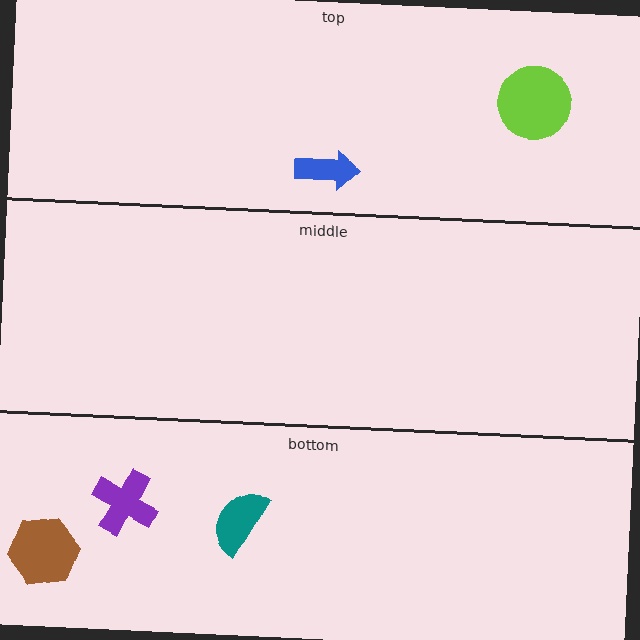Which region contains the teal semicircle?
The bottom region.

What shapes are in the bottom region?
The purple cross, the teal semicircle, the brown hexagon.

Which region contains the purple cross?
The bottom region.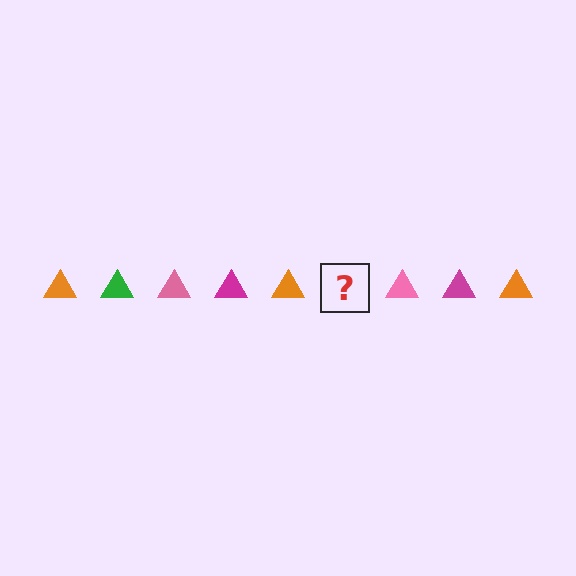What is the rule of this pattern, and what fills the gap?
The rule is that the pattern cycles through orange, green, pink, magenta triangles. The gap should be filled with a green triangle.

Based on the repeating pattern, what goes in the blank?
The blank should be a green triangle.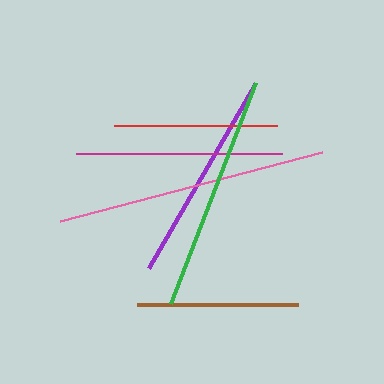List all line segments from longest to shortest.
From longest to shortest: pink, green, purple, magenta, red, brown.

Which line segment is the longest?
The pink line is the longest at approximately 271 pixels.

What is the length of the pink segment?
The pink segment is approximately 271 pixels long.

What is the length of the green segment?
The green segment is approximately 237 pixels long.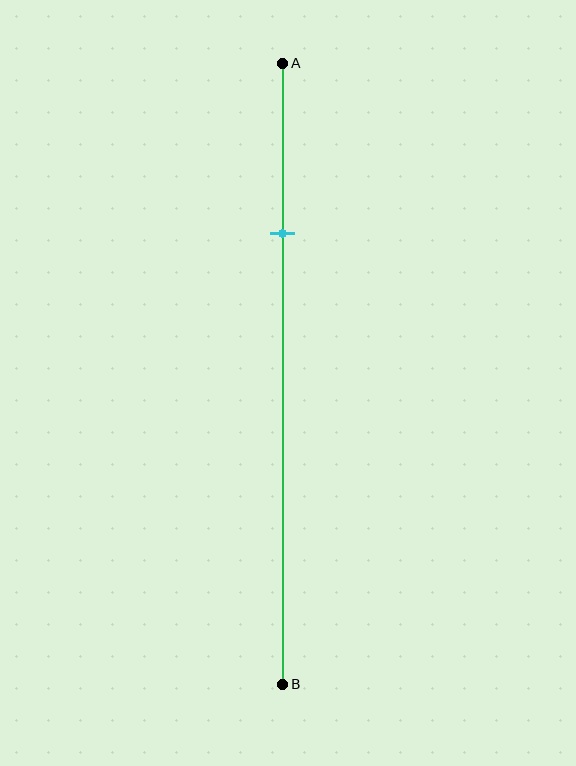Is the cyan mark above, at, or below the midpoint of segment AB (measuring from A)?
The cyan mark is above the midpoint of segment AB.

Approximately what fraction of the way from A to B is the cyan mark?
The cyan mark is approximately 25% of the way from A to B.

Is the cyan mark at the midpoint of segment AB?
No, the mark is at about 25% from A, not at the 50% midpoint.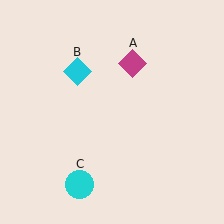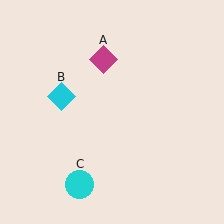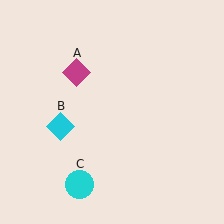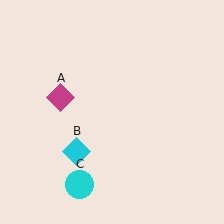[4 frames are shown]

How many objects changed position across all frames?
2 objects changed position: magenta diamond (object A), cyan diamond (object B).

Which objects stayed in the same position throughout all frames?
Cyan circle (object C) remained stationary.